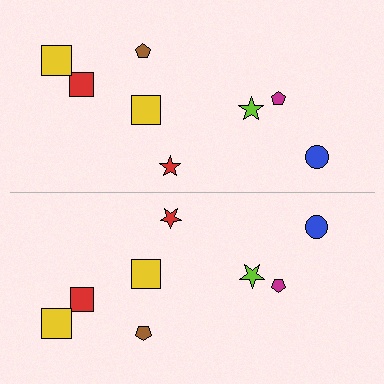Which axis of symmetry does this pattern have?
The pattern has a horizontal axis of symmetry running through the center of the image.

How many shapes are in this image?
There are 16 shapes in this image.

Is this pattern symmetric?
Yes, this pattern has bilateral (reflection) symmetry.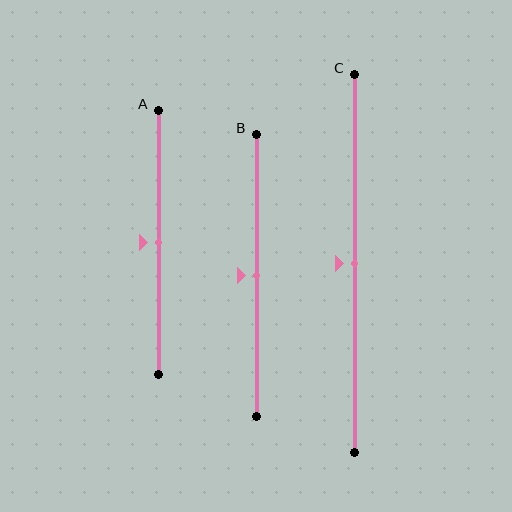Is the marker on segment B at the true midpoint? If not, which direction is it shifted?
Yes, the marker on segment B is at the true midpoint.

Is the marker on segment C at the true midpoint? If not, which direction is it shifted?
Yes, the marker on segment C is at the true midpoint.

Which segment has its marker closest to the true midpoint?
Segment A has its marker closest to the true midpoint.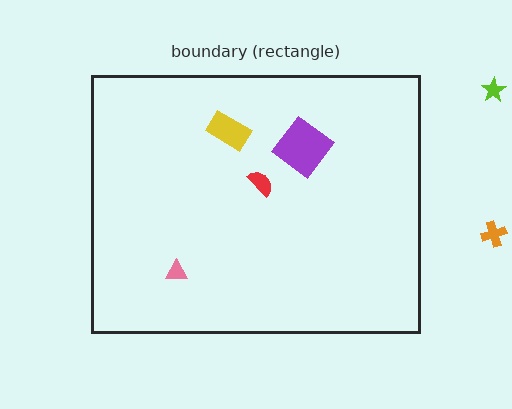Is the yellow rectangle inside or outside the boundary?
Inside.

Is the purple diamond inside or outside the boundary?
Inside.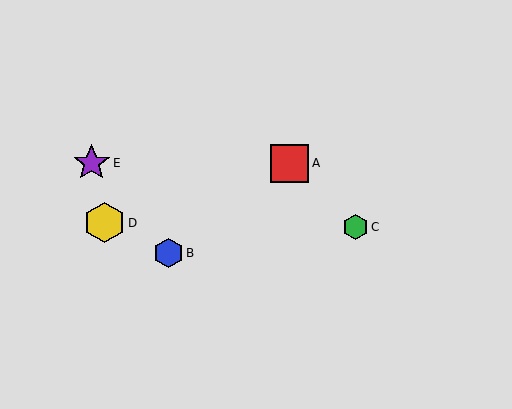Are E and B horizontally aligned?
No, E is at y≈163 and B is at y≈253.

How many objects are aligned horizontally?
2 objects (A, E) are aligned horizontally.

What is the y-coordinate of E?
Object E is at y≈163.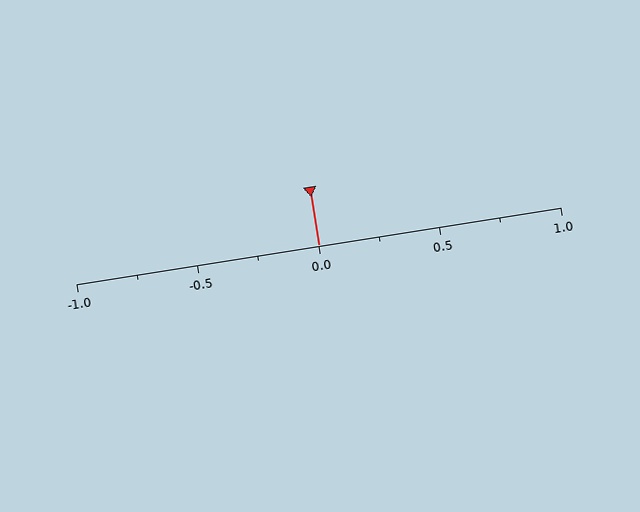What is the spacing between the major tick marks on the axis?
The major ticks are spaced 0.5 apart.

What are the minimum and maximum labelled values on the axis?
The axis runs from -1.0 to 1.0.